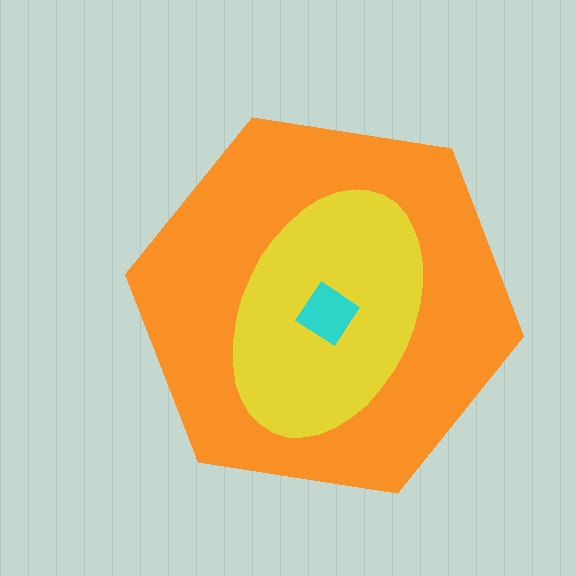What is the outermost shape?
The orange hexagon.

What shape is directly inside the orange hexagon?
The yellow ellipse.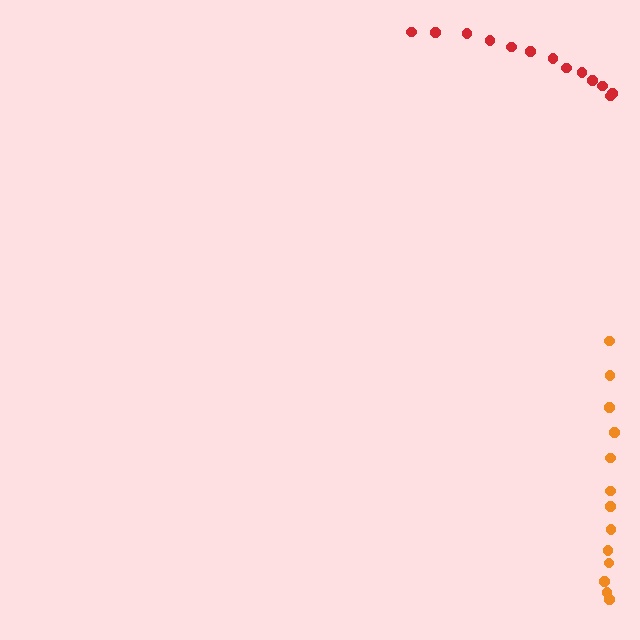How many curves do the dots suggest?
There are 2 distinct paths.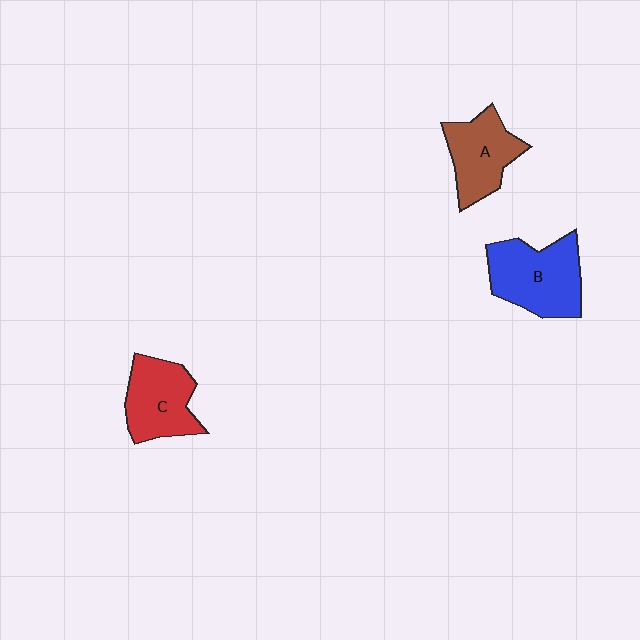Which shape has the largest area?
Shape B (blue).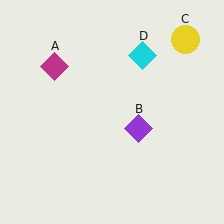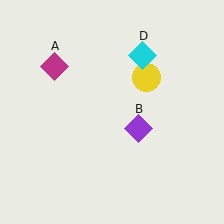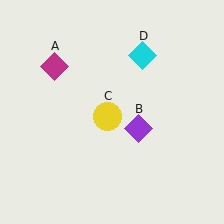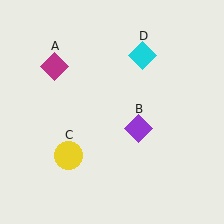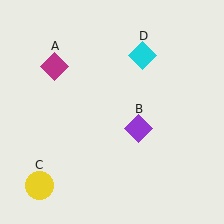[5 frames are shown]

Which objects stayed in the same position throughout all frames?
Magenta diamond (object A) and purple diamond (object B) and cyan diamond (object D) remained stationary.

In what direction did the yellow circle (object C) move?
The yellow circle (object C) moved down and to the left.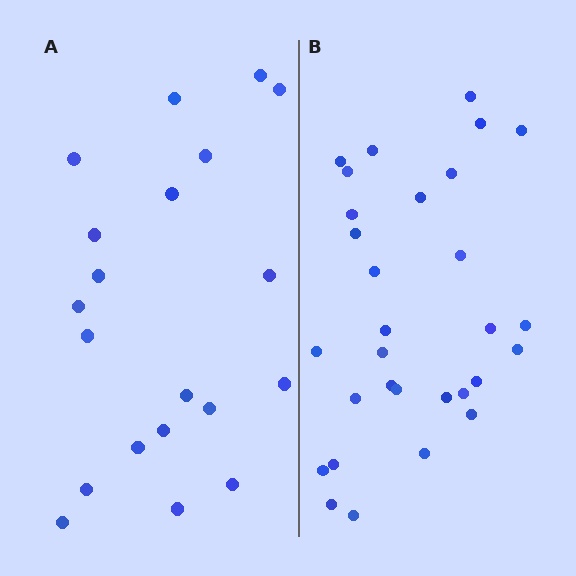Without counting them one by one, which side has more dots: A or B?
Region B (the right region) has more dots.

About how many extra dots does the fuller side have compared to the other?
Region B has roughly 10 or so more dots than region A.